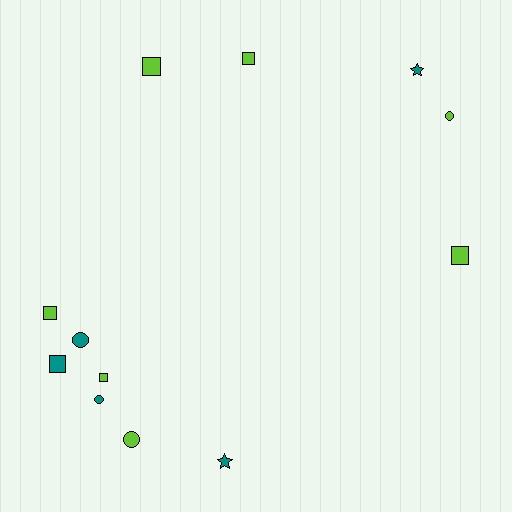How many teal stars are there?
There are 2 teal stars.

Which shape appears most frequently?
Square, with 6 objects.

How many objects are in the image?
There are 12 objects.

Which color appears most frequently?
Lime, with 7 objects.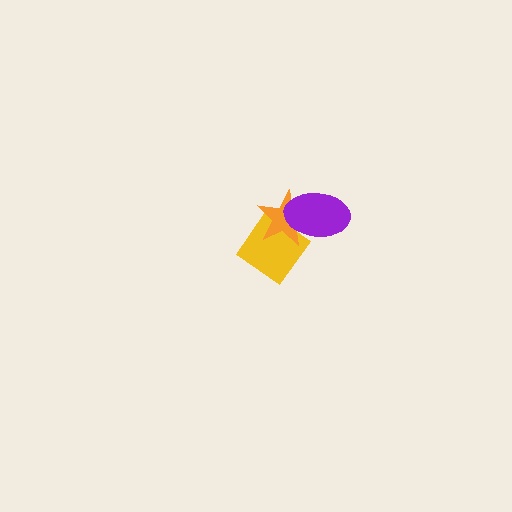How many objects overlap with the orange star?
2 objects overlap with the orange star.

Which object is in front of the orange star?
The purple ellipse is in front of the orange star.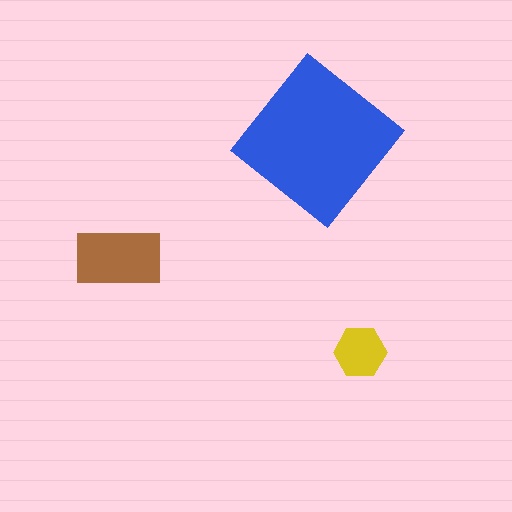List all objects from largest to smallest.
The blue diamond, the brown rectangle, the yellow hexagon.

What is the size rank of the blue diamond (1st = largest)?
1st.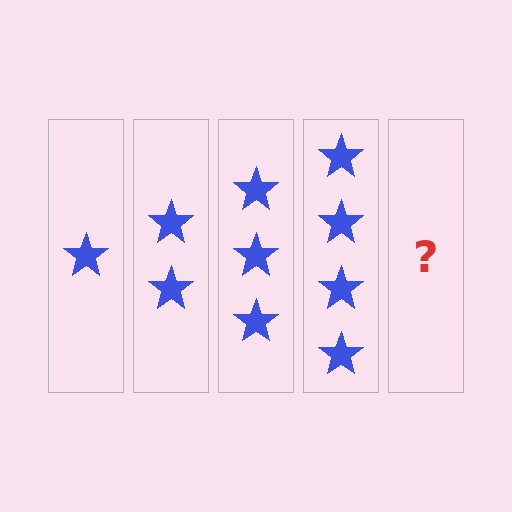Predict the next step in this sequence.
The next step is 5 stars.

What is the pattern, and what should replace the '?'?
The pattern is that each step adds one more star. The '?' should be 5 stars.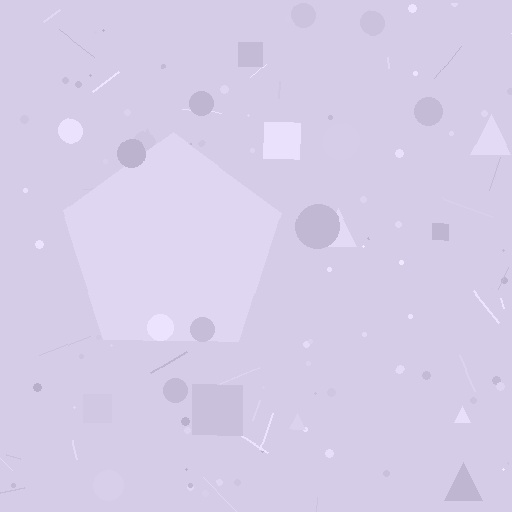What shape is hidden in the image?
A pentagon is hidden in the image.